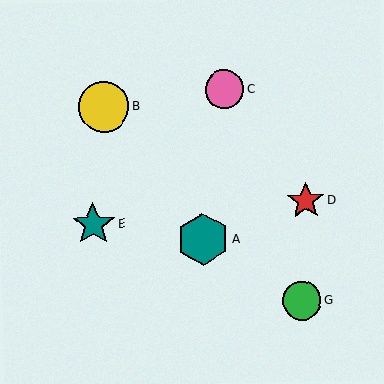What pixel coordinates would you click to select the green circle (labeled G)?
Click at (302, 301) to select the green circle G.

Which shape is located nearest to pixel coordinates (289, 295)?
The green circle (labeled G) at (302, 301) is nearest to that location.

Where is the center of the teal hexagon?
The center of the teal hexagon is at (203, 239).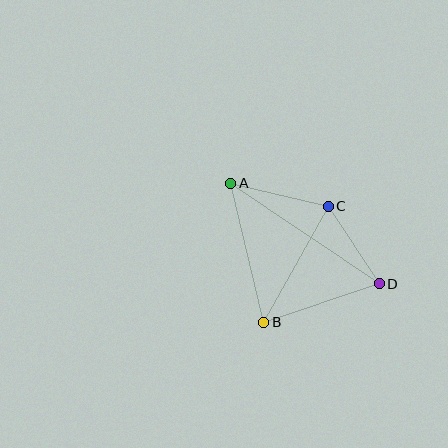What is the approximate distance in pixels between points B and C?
The distance between B and C is approximately 132 pixels.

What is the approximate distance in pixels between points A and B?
The distance between A and B is approximately 143 pixels.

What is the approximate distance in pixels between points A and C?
The distance between A and C is approximately 100 pixels.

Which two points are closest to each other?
Points C and D are closest to each other.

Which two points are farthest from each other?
Points A and D are farthest from each other.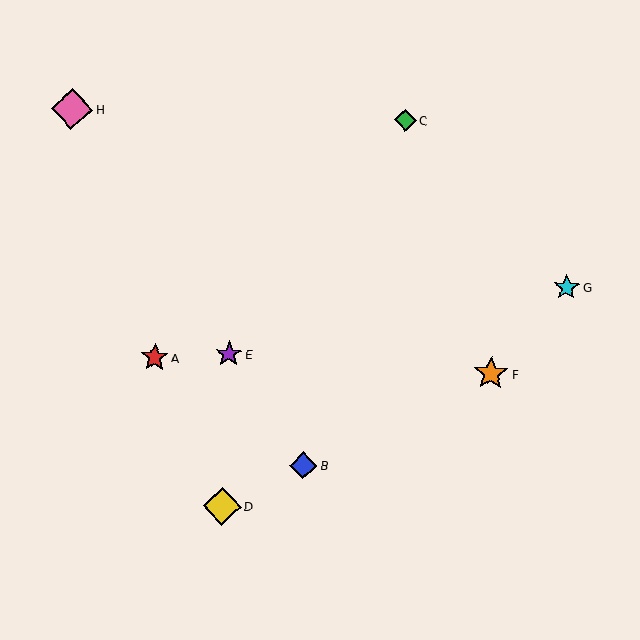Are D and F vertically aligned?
No, D is at x≈222 and F is at x≈491.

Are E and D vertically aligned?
Yes, both are at x≈229.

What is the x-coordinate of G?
Object G is at x≈567.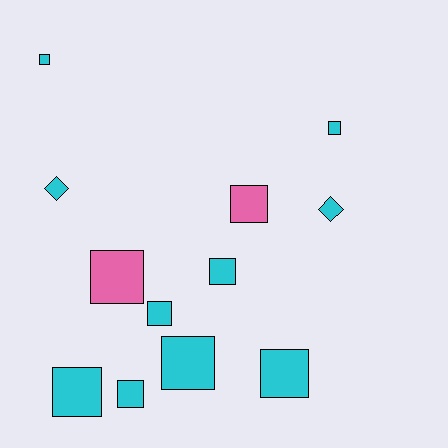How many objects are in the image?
There are 12 objects.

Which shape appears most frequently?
Square, with 10 objects.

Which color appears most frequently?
Cyan, with 10 objects.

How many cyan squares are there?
There are 8 cyan squares.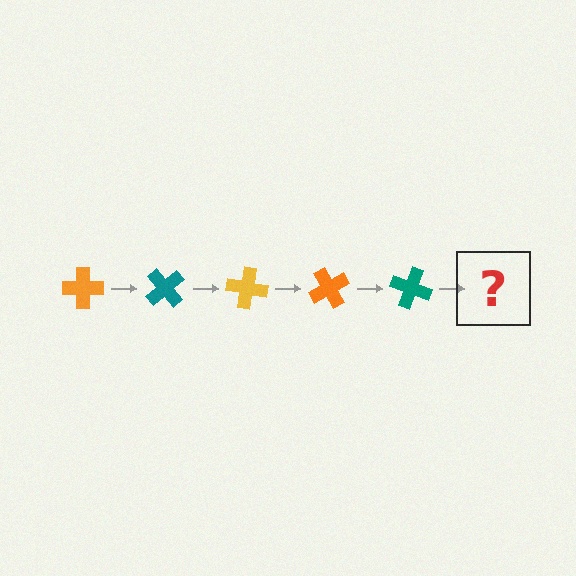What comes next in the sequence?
The next element should be a yellow cross, rotated 250 degrees from the start.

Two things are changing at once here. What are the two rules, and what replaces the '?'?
The two rules are that it rotates 50 degrees each step and the color cycles through orange, teal, and yellow. The '?' should be a yellow cross, rotated 250 degrees from the start.